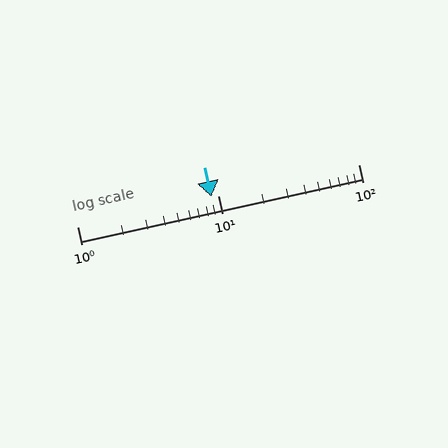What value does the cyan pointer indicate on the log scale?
The pointer indicates approximately 9.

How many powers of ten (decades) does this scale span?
The scale spans 2 decades, from 1 to 100.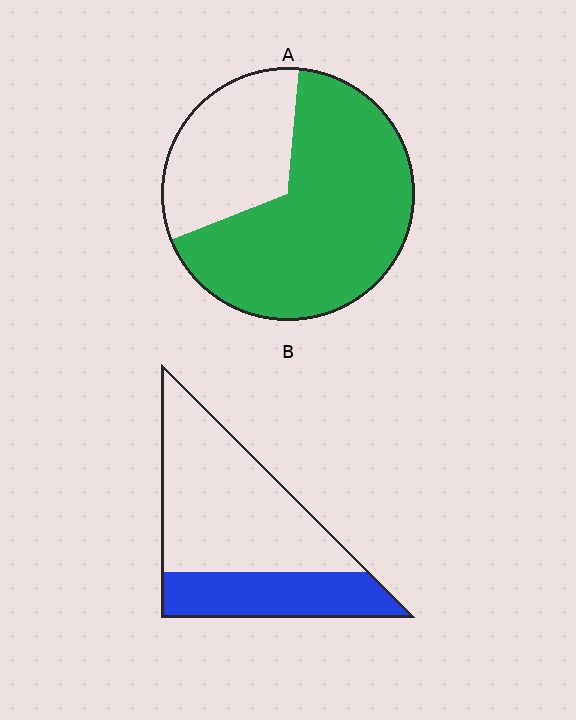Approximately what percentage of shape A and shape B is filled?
A is approximately 70% and B is approximately 35%.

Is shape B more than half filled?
No.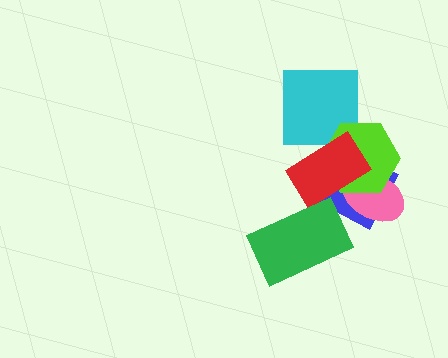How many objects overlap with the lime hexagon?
4 objects overlap with the lime hexagon.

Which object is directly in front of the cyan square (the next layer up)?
The lime hexagon is directly in front of the cyan square.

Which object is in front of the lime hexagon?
The red rectangle is in front of the lime hexagon.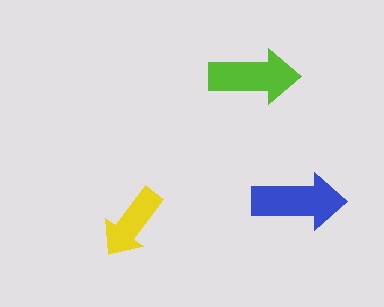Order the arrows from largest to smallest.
the blue one, the lime one, the yellow one.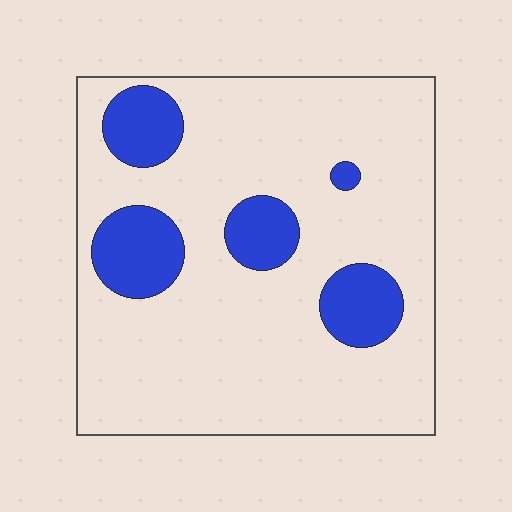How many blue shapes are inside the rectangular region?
5.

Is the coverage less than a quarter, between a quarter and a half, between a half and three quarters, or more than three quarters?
Less than a quarter.